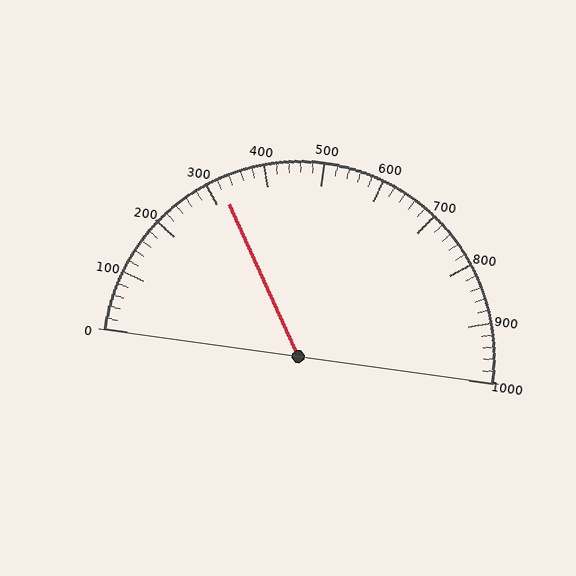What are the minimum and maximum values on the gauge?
The gauge ranges from 0 to 1000.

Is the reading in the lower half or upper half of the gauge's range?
The reading is in the lower half of the range (0 to 1000).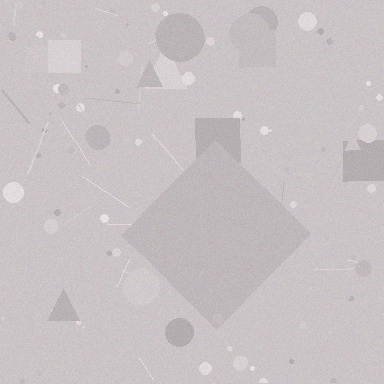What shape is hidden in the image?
A diamond is hidden in the image.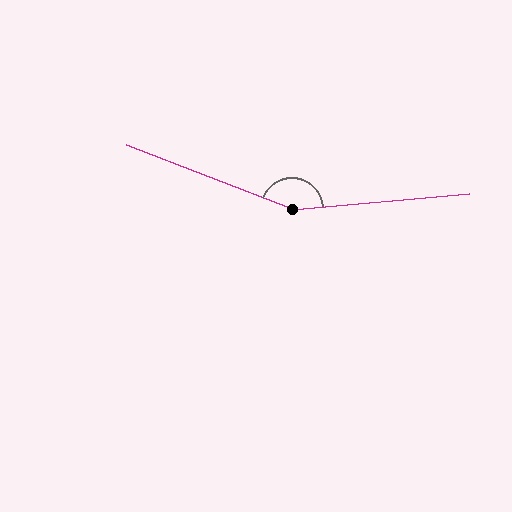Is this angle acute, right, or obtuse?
It is obtuse.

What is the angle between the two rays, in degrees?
Approximately 154 degrees.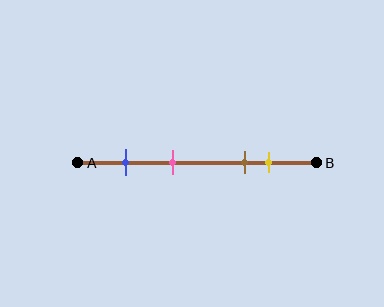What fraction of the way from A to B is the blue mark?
The blue mark is approximately 20% (0.2) of the way from A to B.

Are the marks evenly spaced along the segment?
No, the marks are not evenly spaced.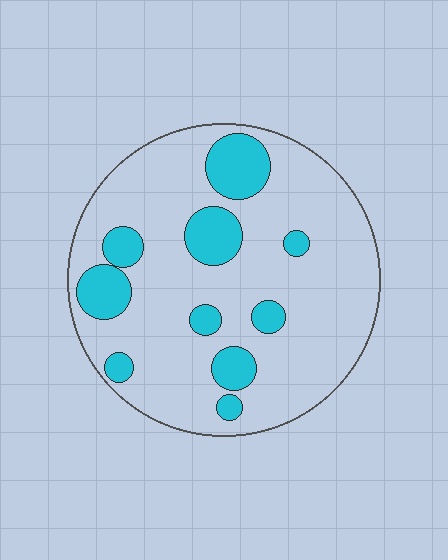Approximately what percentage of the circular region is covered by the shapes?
Approximately 20%.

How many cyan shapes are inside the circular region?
10.